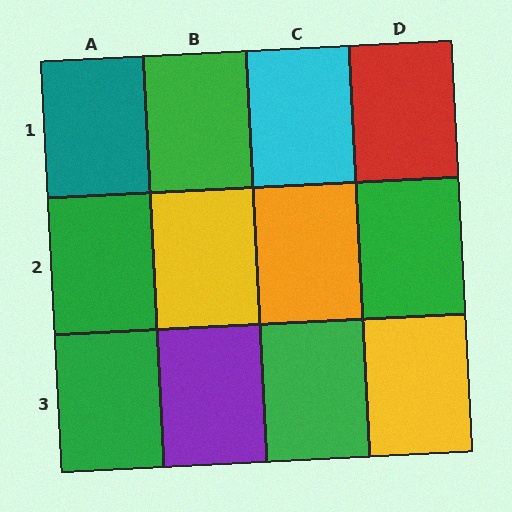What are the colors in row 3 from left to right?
Green, purple, green, yellow.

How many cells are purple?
1 cell is purple.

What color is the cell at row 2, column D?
Green.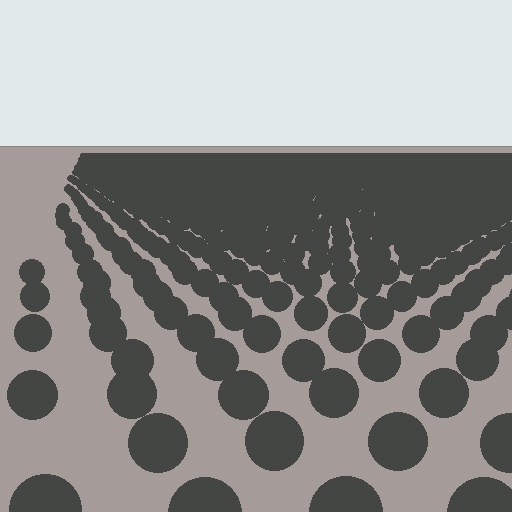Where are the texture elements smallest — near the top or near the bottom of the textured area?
Near the top.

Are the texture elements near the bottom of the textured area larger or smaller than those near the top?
Larger. Near the bottom, elements are closer to the viewer and appear at a bigger on-screen size.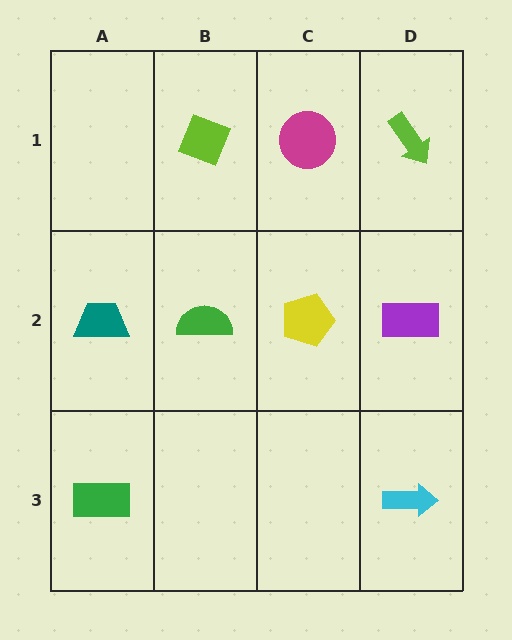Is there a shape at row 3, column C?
No, that cell is empty.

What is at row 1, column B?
A lime diamond.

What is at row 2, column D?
A purple rectangle.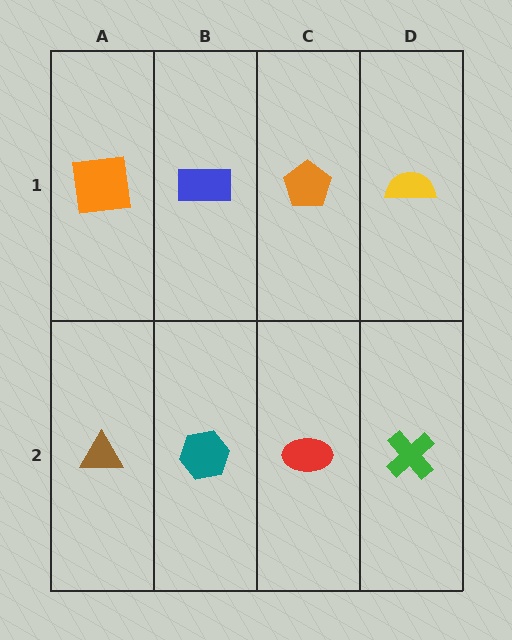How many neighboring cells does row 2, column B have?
3.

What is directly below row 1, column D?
A green cross.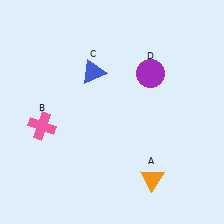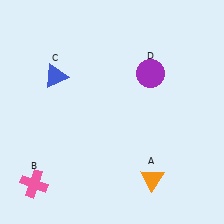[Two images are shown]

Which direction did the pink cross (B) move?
The pink cross (B) moved down.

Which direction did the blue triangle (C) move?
The blue triangle (C) moved left.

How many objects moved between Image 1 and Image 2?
2 objects moved between the two images.